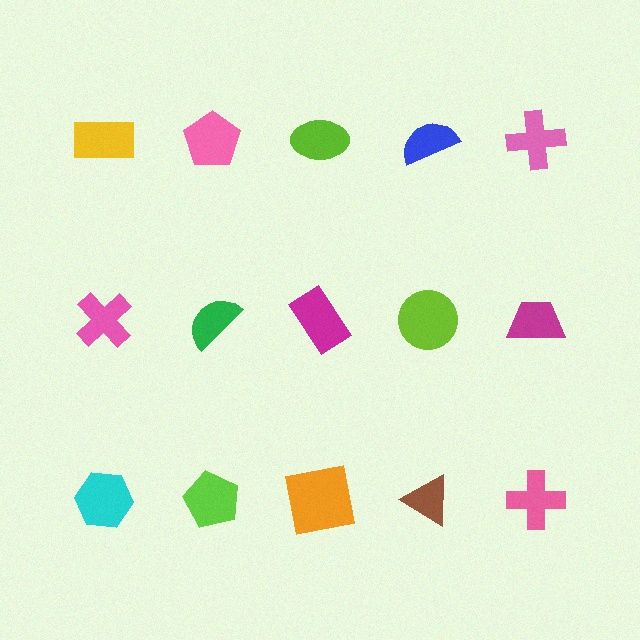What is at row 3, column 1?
A cyan hexagon.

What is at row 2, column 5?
A magenta trapezoid.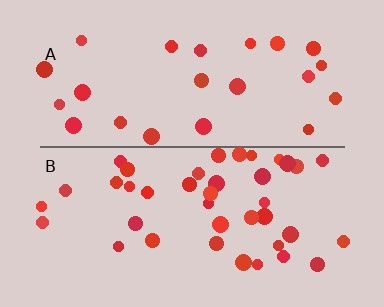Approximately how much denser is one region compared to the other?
Approximately 1.7× — region B over region A.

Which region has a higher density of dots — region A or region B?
B (the bottom).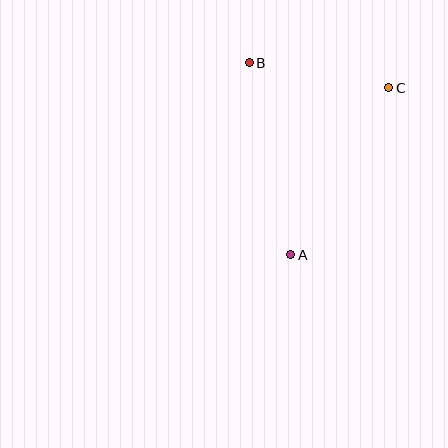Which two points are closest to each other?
Points B and C are closest to each other.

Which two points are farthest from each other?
Points A and B are farthest from each other.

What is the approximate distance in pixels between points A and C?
The distance between A and C is approximately 194 pixels.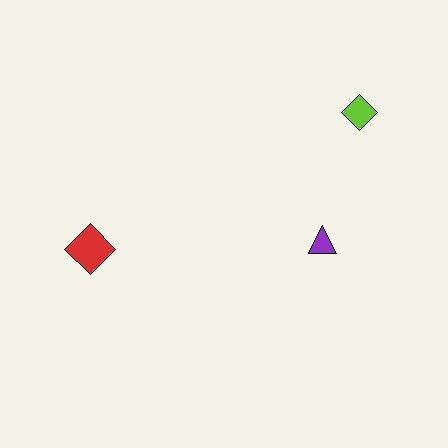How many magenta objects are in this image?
There are no magenta objects.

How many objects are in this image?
There are 3 objects.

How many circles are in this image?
There are no circles.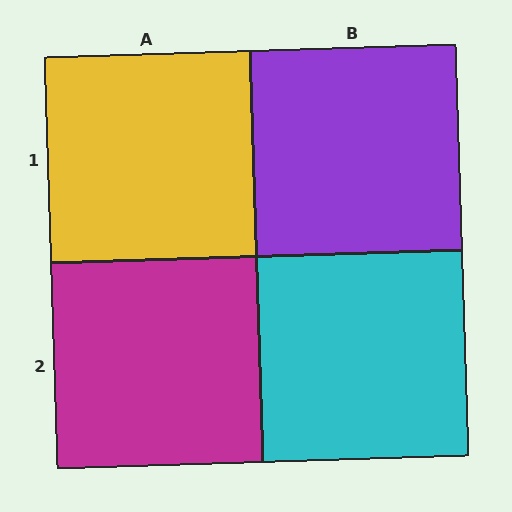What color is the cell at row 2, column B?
Cyan.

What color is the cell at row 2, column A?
Magenta.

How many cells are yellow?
1 cell is yellow.